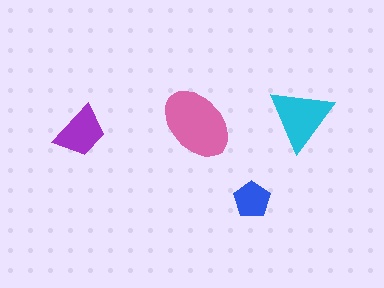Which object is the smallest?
The blue pentagon.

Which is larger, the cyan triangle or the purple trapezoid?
The cyan triangle.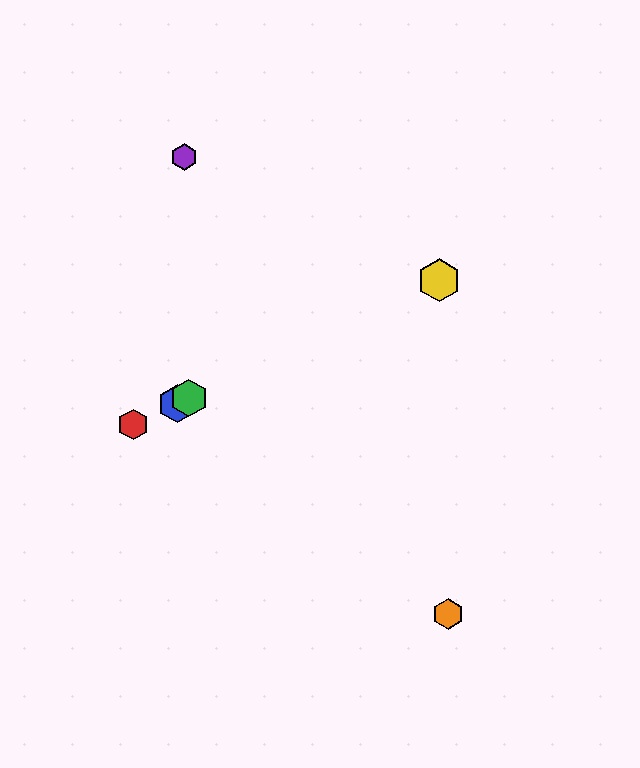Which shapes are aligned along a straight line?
The red hexagon, the blue hexagon, the green hexagon, the yellow hexagon are aligned along a straight line.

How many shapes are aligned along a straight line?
4 shapes (the red hexagon, the blue hexagon, the green hexagon, the yellow hexagon) are aligned along a straight line.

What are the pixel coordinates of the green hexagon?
The green hexagon is at (189, 398).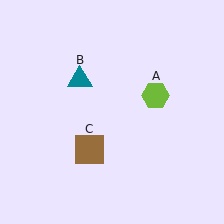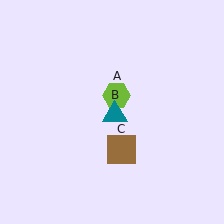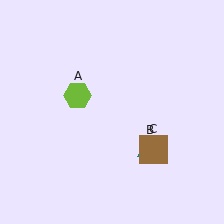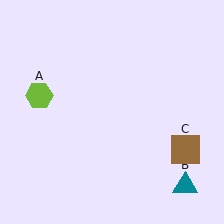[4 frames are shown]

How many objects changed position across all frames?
3 objects changed position: lime hexagon (object A), teal triangle (object B), brown square (object C).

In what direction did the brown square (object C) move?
The brown square (object C) moved right.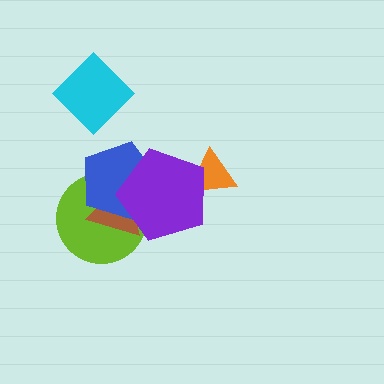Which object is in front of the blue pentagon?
The purple pentagon is in front of the blue pentagon.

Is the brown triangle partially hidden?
Yes, it is partially covered by another shape.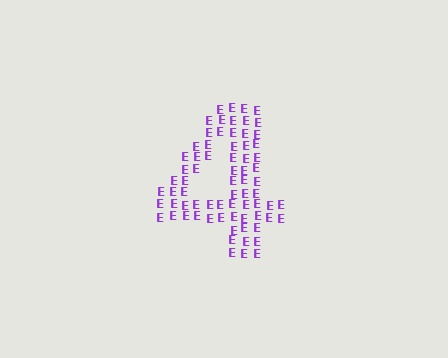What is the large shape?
The large shape is the digit 4.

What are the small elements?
The small elements are letter E's.